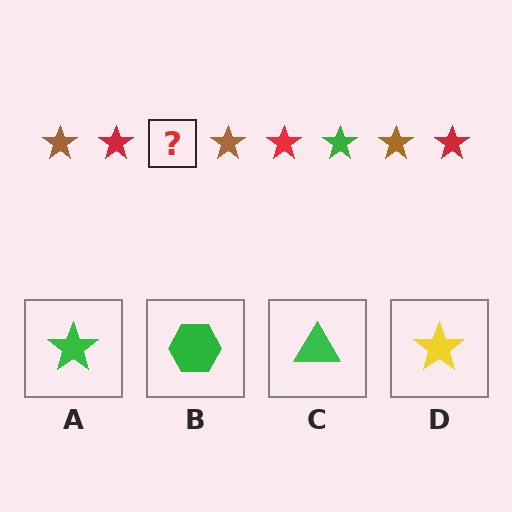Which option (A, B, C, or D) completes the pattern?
A.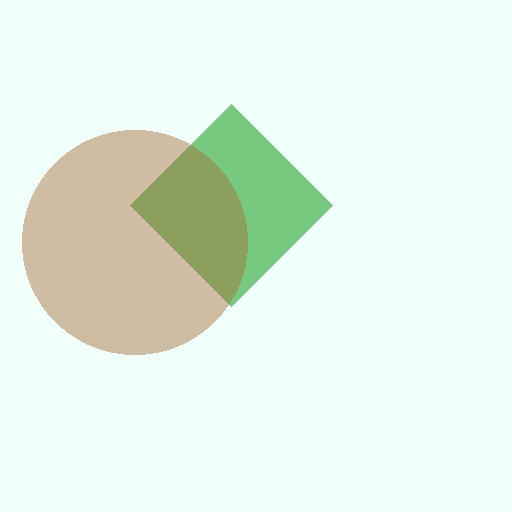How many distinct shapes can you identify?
There are 2 distinct shapes: a green diamond, a brown circle.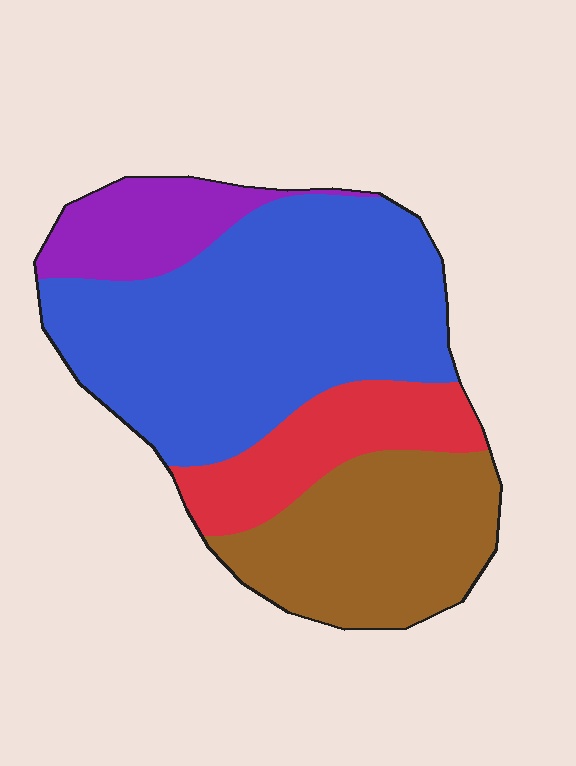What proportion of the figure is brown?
Brown covers around 25% of the figure.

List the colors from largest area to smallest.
From largest to smallest: blue, brown, red, purple.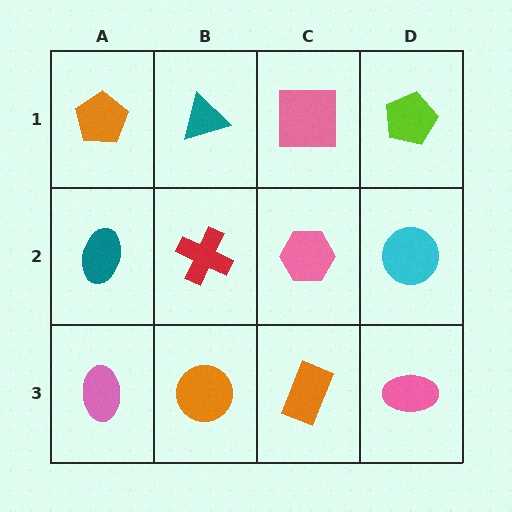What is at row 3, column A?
A pink ellipse.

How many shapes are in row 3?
4 shapes.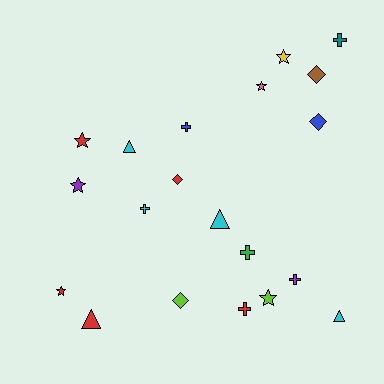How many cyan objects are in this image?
There are 4 cyan objects.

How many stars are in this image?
There are 6 stars.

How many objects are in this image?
There are 20 objects.